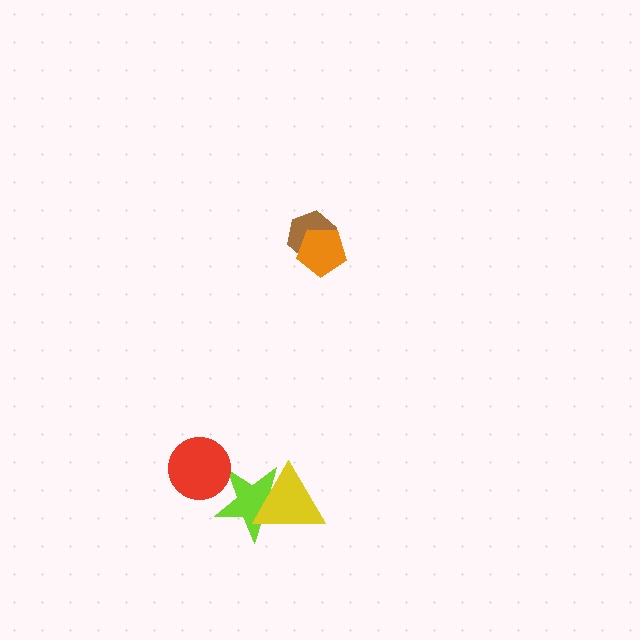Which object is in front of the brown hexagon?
The orange pentagon is in front of the brown hexagon.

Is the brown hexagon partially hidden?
Yes, it is partially covered by another shape.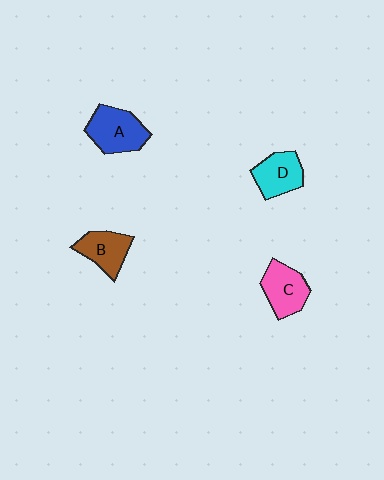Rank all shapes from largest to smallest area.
From largest to smallest: A (blue), C (pink), D (cyan), B (brown).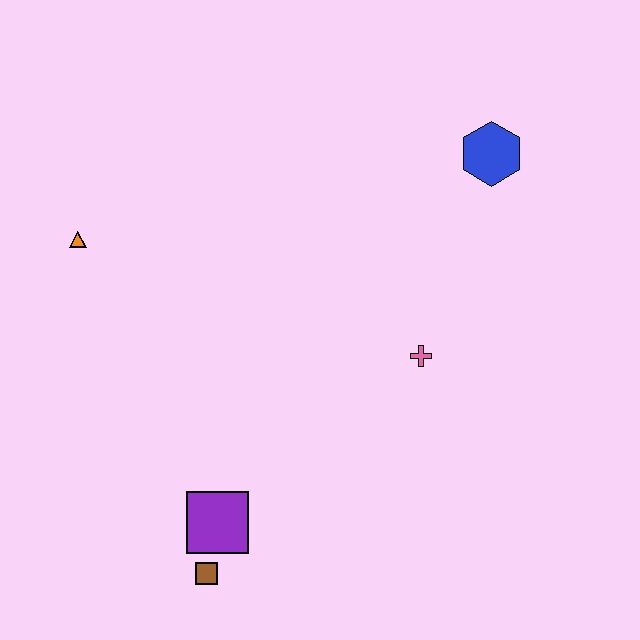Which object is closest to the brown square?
The purple square is closest to the brown square.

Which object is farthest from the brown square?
The blue hexagon is farthest from the brown square.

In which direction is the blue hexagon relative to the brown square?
The blue hexagon is above the brown square.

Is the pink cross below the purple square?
No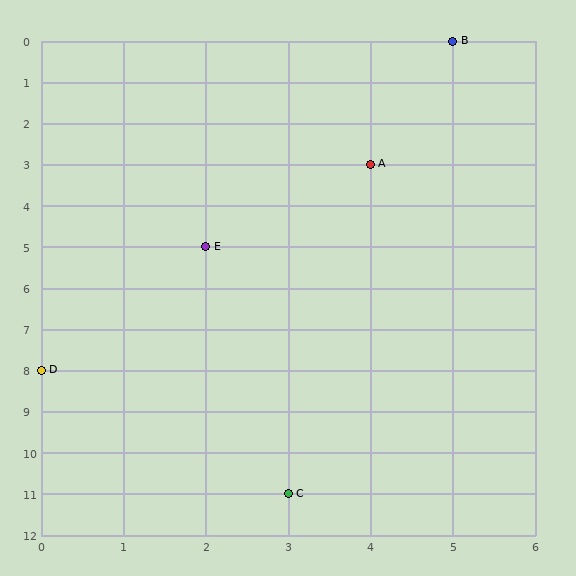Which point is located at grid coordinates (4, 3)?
Point A is at (4, 3).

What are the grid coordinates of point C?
Point C is at grid coordinates (3, 11).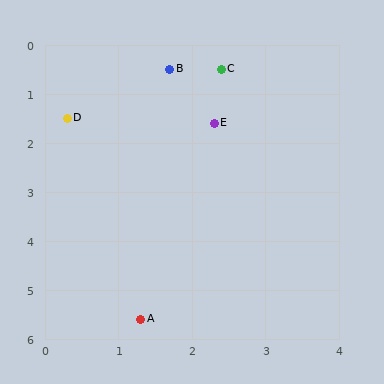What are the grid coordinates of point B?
Point B is at approximately (1.7, 0.5).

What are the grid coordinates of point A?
Point A is at approximately (1.3, 5.6).